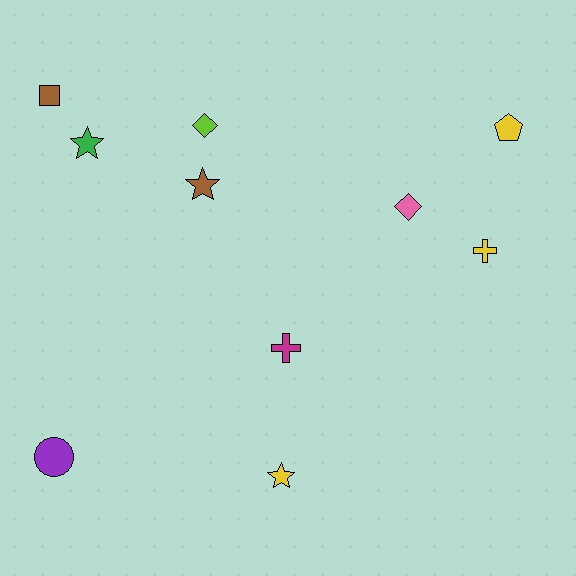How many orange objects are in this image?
There are no orange objects.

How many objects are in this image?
There are 10 objects.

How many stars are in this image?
There are 3 stars.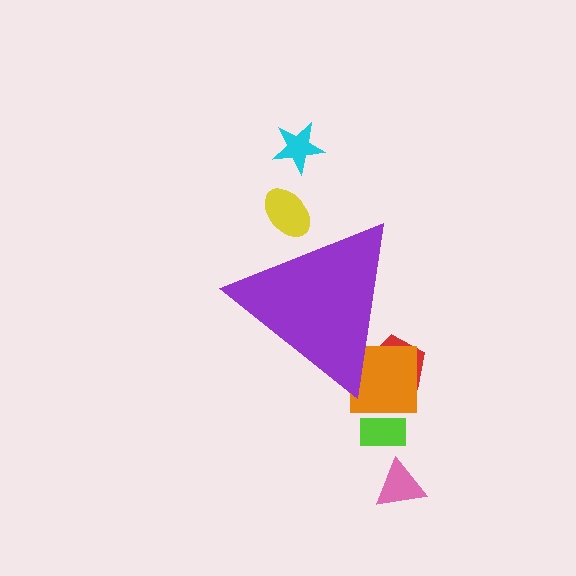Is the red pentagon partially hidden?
Yes, the red pentagon is partially hidden behind the purple triangle.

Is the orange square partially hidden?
Yes, the orange square is partially hidden behind the purple triangle.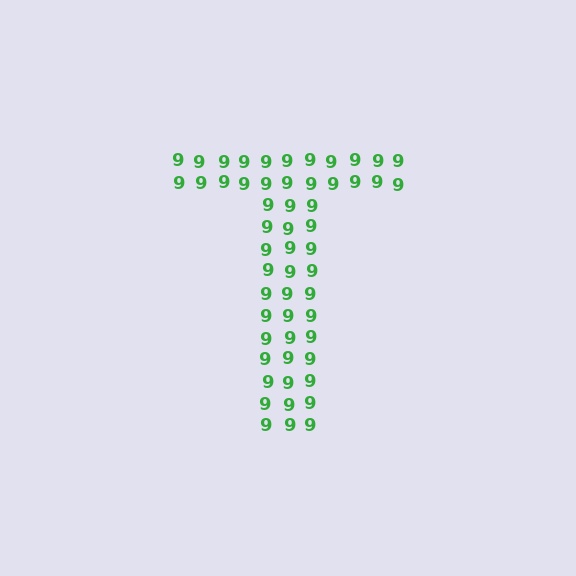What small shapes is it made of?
It is made of small digit 9's.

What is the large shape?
The large shape is the letter T.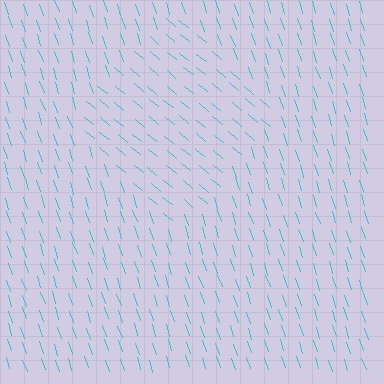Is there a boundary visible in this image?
Yes, there is a texture boundary formed by a change in line orientation.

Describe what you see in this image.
The image is filled with small cyan line segments. A diamond region in the image has lines oriented differently from the surrounding lines, creating a visible texture boundary.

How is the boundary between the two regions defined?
The boundary is defined purely by a change in line orientation (approximately 32 degrees difference). All lines are the same color and thickness.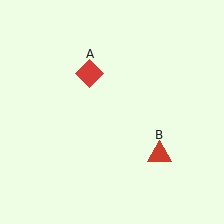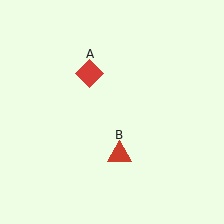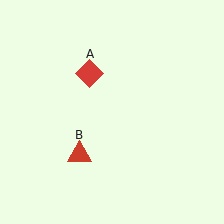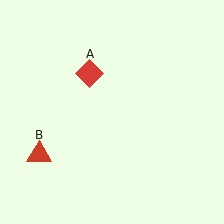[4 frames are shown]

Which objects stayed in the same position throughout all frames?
Red diamond (object A) remained stationary.